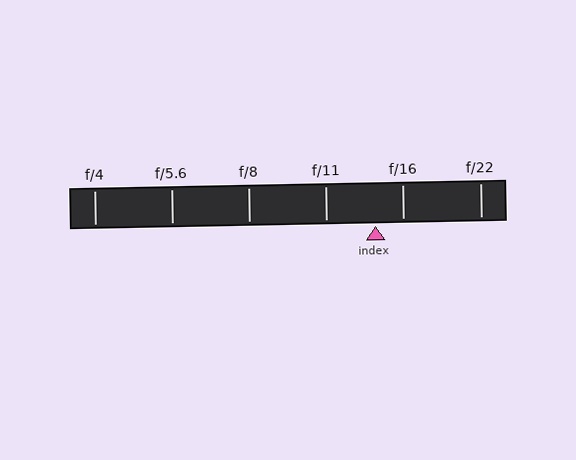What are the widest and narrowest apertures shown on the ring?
The widest aperture shown is f/4 and the narrowest is f/22.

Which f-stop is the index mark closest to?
The index mark is closest to f/16.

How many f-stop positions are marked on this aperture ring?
There are 6 f-stop positions marked.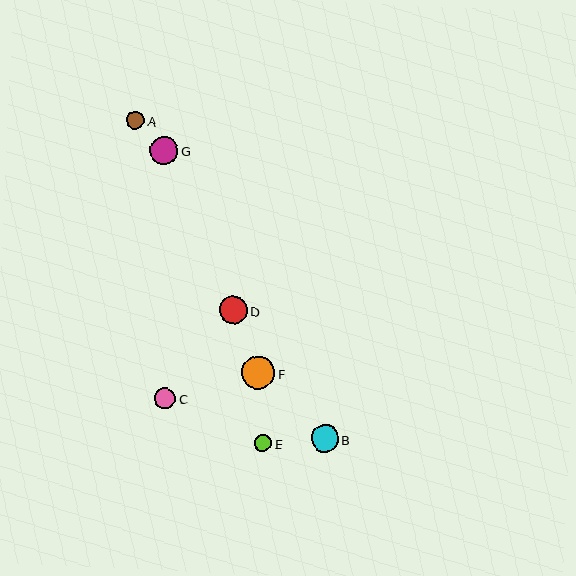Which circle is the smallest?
Circle E is the smallest with a size of approximately 17 pixels.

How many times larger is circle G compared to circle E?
Circle G is approximately 1.7 times the size of circle E.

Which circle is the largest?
Circle F is the largest with a size of approximately 33 pixels.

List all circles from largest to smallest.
From largest to smallest: F, G, D, B, C, A, E.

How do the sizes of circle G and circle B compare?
Circle G and circle B are approximately the same size.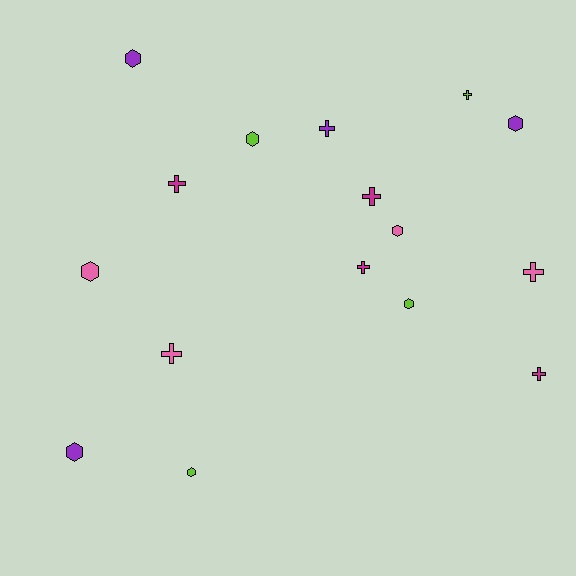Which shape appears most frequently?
Cross, with 8 objects.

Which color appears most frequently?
Magenta, with 4 objects.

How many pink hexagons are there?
There are 2 pink hexagons.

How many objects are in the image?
There are 16 objects.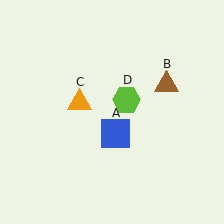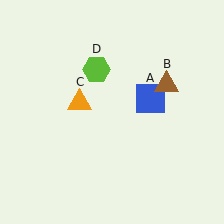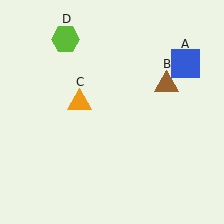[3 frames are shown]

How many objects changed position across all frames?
2 objects changed position: blue square (object A), lime hexagon (object D).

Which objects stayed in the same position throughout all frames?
Brown triangle (object B) and orange triangle (object C) remained stationary.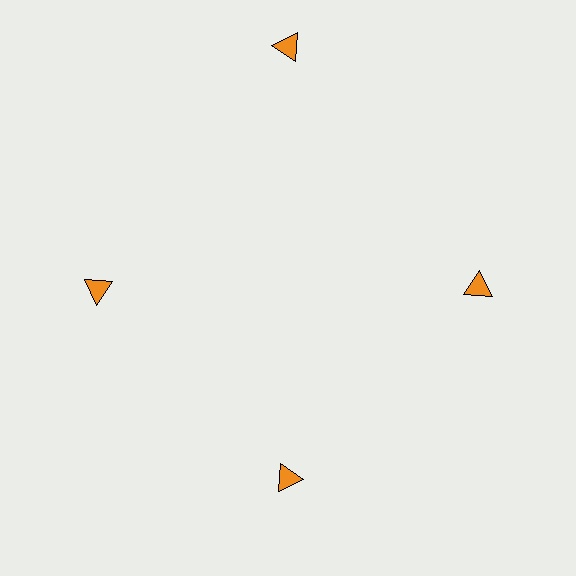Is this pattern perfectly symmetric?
No. The 4 orange triangles are arranged in a ring, but one element near the 12 o'clock position is pushed outward from the center, breaking the 4-fold rotational symmetry.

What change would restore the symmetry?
The symmetry would be restored by moving it inward, back onto the ring so that all 4 triangles sit at equal angles and equal distance from the center.